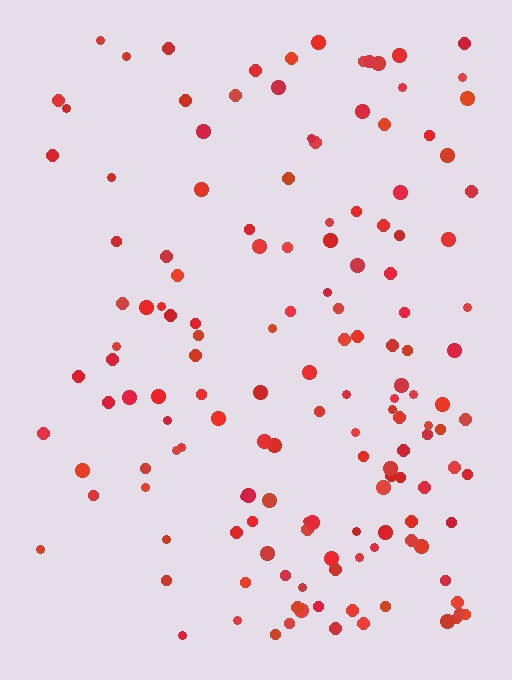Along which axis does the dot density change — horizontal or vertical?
Horizontal.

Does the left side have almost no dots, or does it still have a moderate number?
Still a moderate number, just noticeably fewer than the right.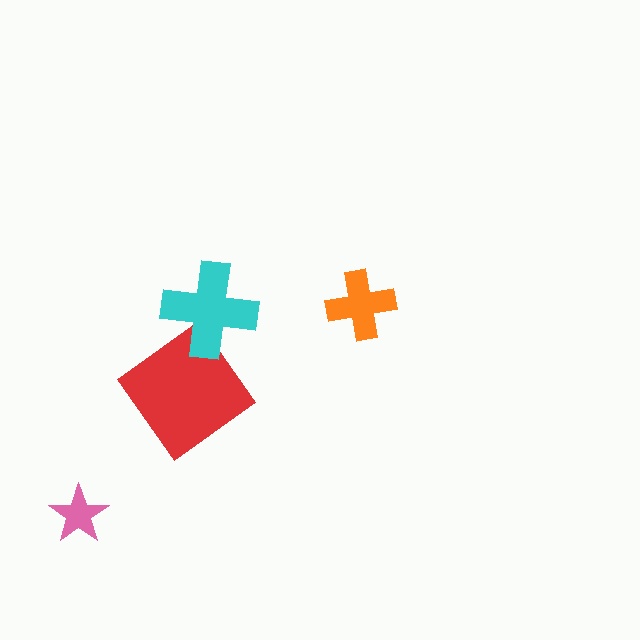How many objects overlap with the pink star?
0 objects overlap with the pink star.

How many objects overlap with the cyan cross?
1 object overlaps with the cyan cross.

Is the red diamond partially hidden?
Yes, it is partially covered by another shape.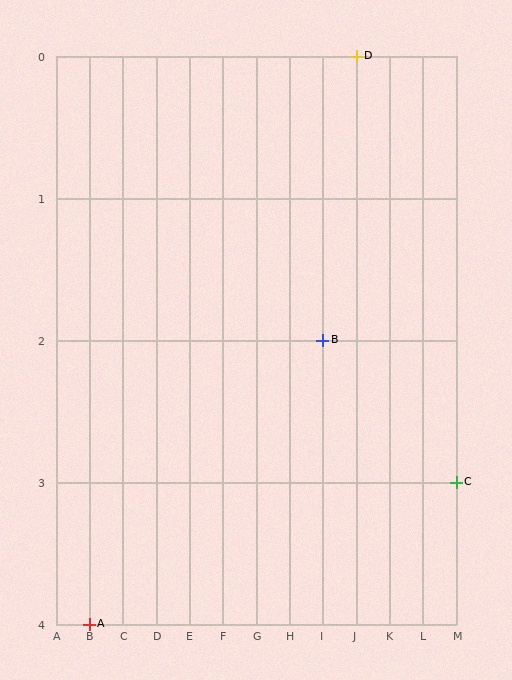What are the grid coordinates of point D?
Point D is at grid coordinates (J, 0).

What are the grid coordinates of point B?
Point B is at grid coordinates (I, 2).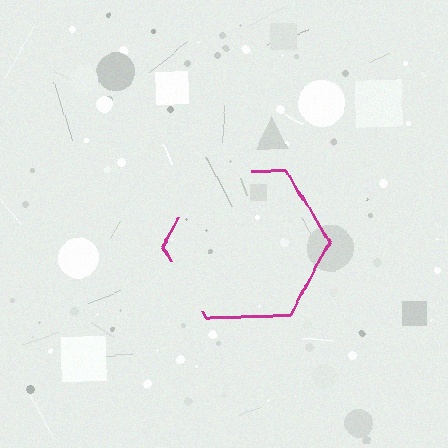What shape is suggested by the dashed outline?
The dashed outline suggests a hexagon.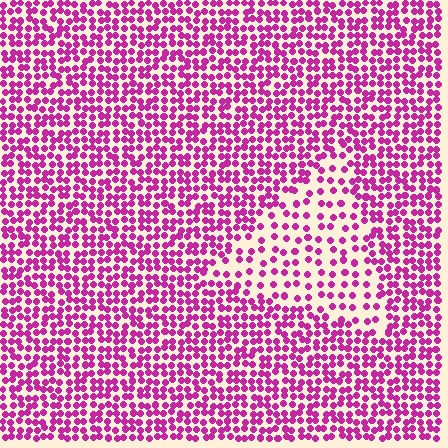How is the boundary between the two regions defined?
The boundary is defined by a change in element density (approximately 2.1x ratio). All elements are the same color, size, and shape.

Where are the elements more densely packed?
The elements are more densely packed outside the triangle boundary.